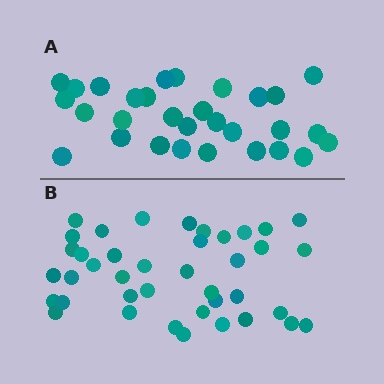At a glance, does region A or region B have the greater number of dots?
Region B (the bottom region) has more dots.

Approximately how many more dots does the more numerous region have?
Region B has roughly 10 or so more dots than region A.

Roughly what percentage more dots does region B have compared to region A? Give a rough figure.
About 35% more.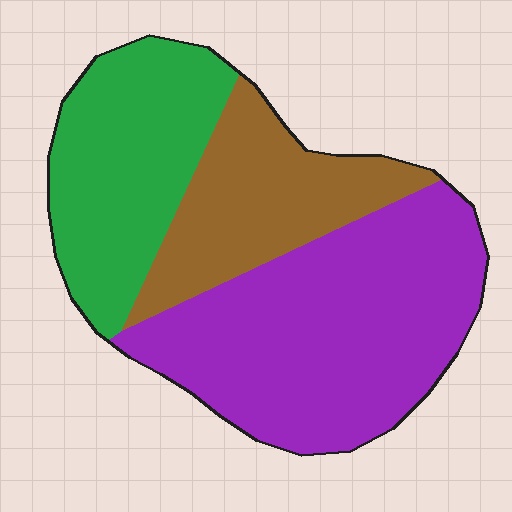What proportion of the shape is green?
Green covers about 30% of the shape.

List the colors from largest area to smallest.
From largest to smallest: purple, green, brown.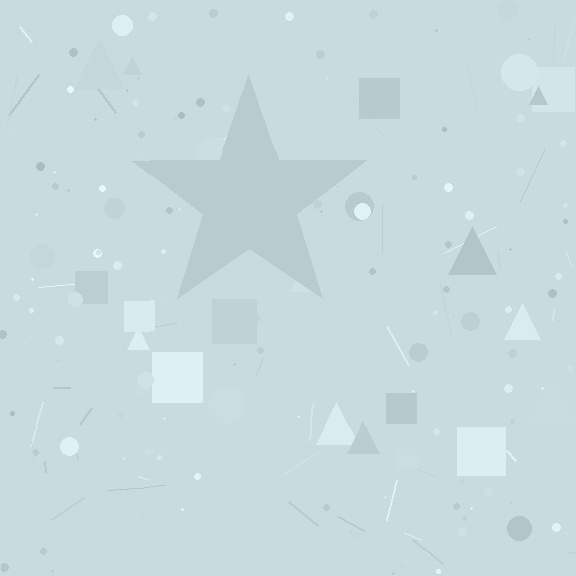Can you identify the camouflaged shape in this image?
The camouflaged shape is a star.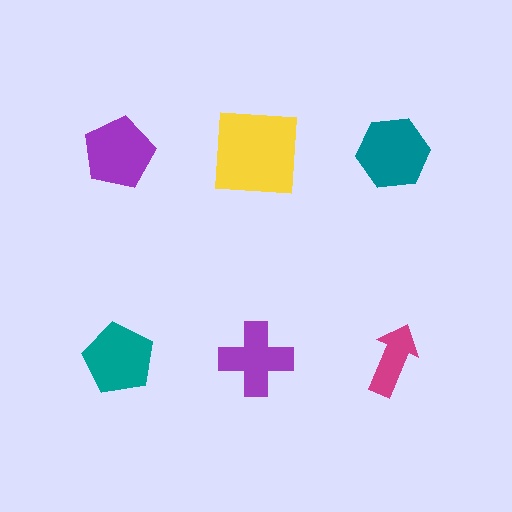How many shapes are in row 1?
3 shapes.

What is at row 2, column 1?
A teal pentagon.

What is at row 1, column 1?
A purple pentagon.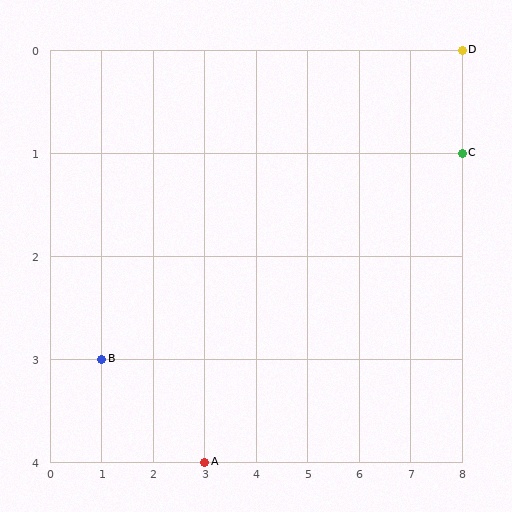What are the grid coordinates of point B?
Point B is at grid coordinates (1, 3).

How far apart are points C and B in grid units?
Points C and B are 7 columns and 2 rows apart (about 7.3 grid units diagonally).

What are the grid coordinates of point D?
Point D is at grid coordinates (8, 0).